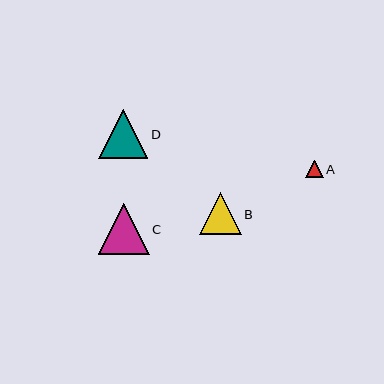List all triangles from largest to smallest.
From largest to smallest: C, D, B, A.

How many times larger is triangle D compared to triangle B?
Triangle D is approximately 1.2 times the size of triangle B.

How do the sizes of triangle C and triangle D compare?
Triangle C and triangle D are approximately the same size.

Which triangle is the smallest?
Triangle A is the smallest with a size of approximately 17 pixels.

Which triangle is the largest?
Triangle C is the largest with a size of approximately 51 pixels.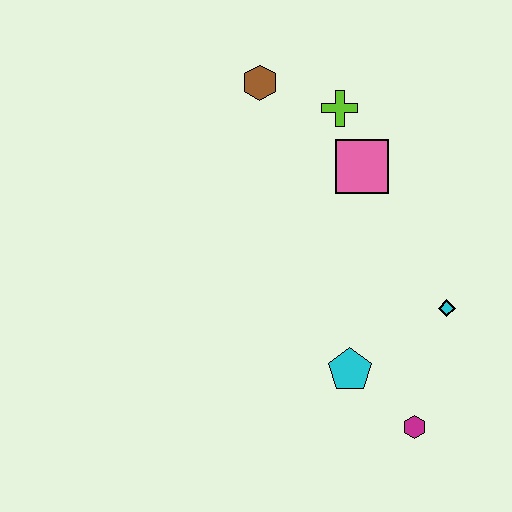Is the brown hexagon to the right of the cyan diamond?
No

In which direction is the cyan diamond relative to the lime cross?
The cyan diamond is below the lime cross.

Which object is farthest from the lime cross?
The magenta hexagon is farthest from the lime cross.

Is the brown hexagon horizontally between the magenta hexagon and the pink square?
No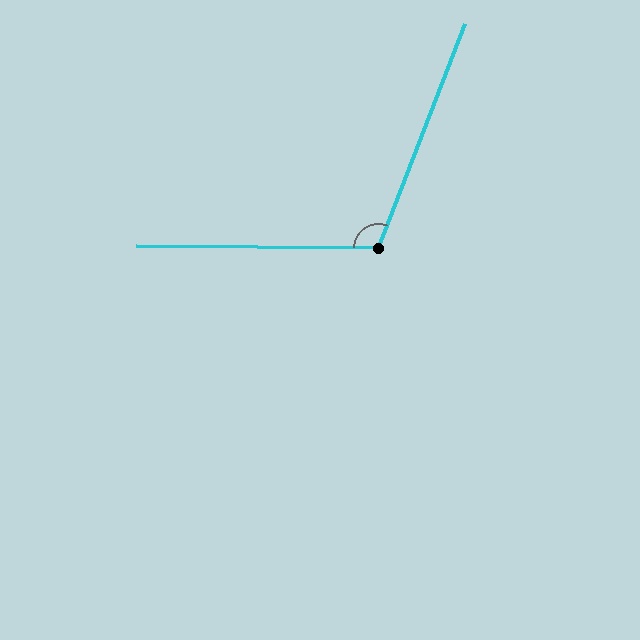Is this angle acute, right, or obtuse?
It is obtuse.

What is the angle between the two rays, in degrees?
Approximately 111 degrees.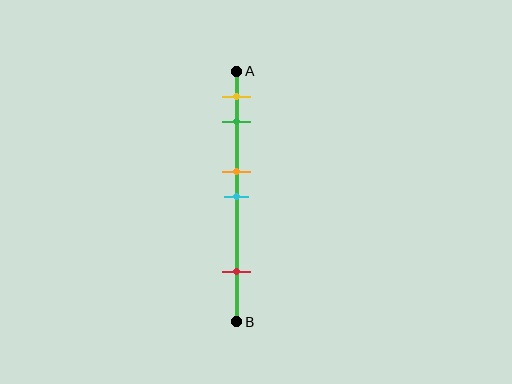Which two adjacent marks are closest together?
The orange and cyan marks are the closest adjacent pair.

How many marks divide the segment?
There are 5 marks dividing the segment.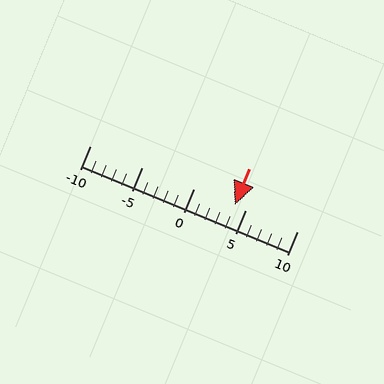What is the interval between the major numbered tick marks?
The major tick marks are spaced 5 units apart.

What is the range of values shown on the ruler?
The ruler shows values from -10 to 10.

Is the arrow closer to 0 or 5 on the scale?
The arrow is closer to 5.